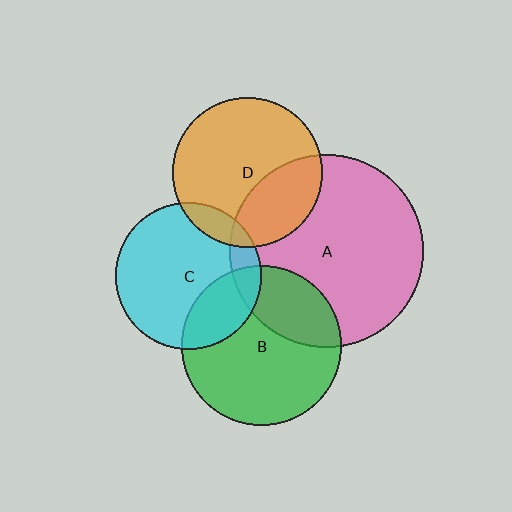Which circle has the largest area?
Circle A (pink).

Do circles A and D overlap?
Yes.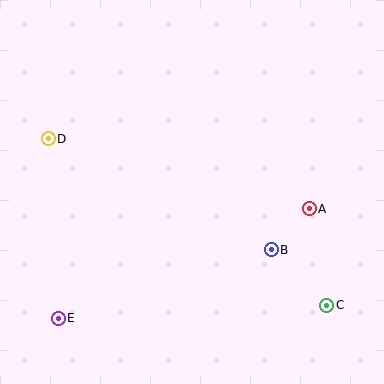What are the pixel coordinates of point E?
Point E is at (58, 318).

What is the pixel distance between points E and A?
The distance between E and A is 274 pixels.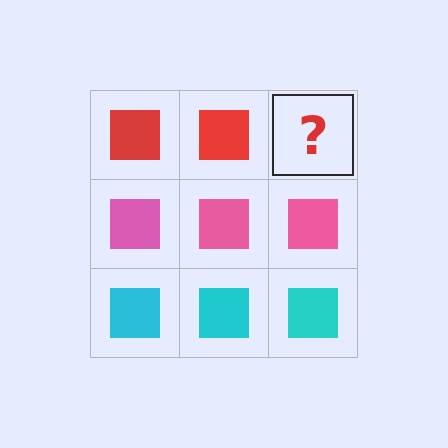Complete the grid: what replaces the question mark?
The question mark should be replaced with a red square.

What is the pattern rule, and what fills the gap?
The rule is that each row has a consistent color. The gap should be filled with a red square.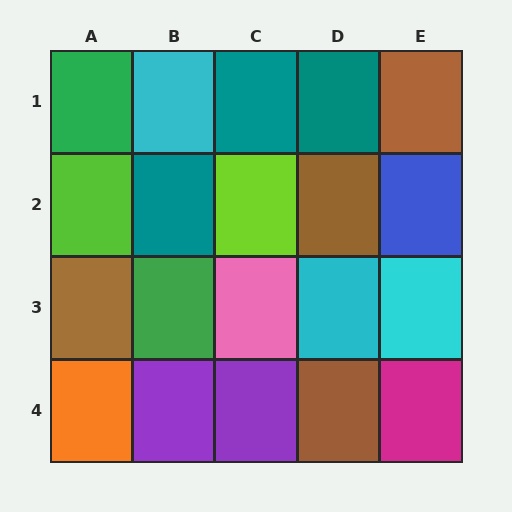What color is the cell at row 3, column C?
Pink.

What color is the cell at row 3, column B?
Green.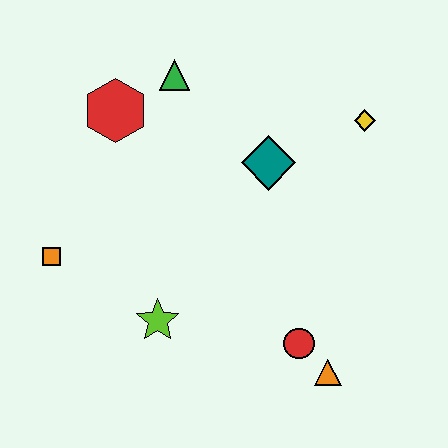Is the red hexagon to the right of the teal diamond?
No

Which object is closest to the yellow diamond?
The teal diamond is closest to the yellow diamond.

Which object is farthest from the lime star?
The yellow diamond is farthest from the lime star.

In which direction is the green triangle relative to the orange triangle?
The green triangle is above the orange triangle.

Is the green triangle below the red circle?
No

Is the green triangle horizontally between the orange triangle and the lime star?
Yes